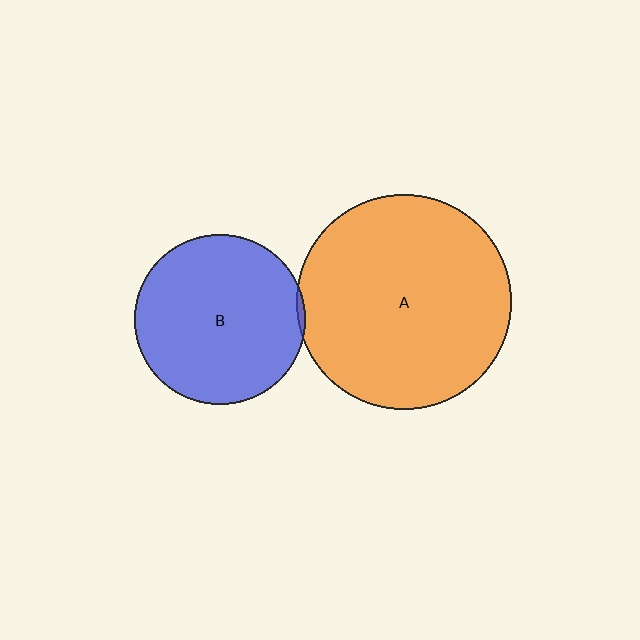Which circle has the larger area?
Circle A (orange).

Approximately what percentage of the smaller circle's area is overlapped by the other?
Approximately 5%.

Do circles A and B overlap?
Yes.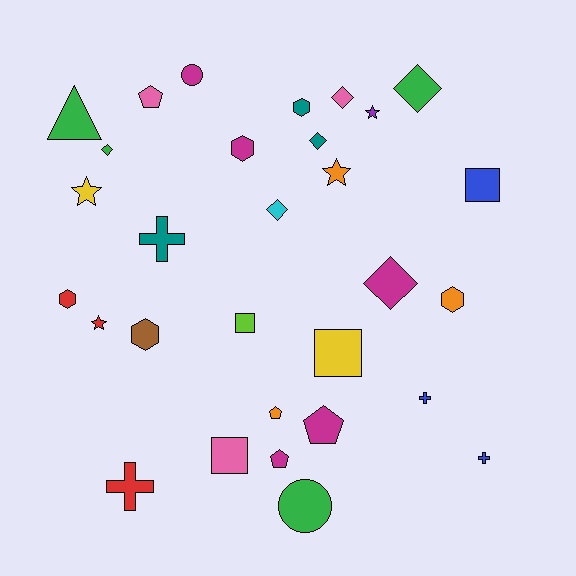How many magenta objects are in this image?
There are 5 magenta objects.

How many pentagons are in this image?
There are 4 pentagons.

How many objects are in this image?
There are 30 objects.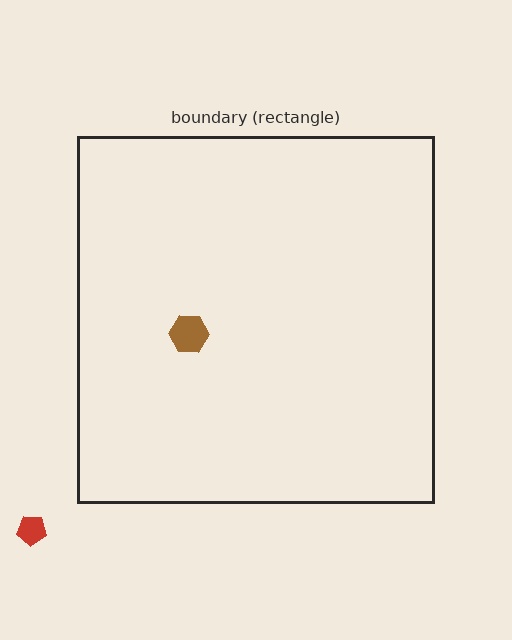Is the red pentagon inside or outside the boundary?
Outside.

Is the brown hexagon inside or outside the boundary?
Inside.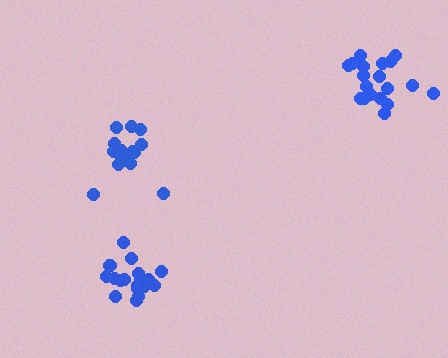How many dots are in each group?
Group 1: 19 dots, Group 2: 17 dots, Group 3: 18 dots (54 total).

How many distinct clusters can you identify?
There are 3 distinct clusters.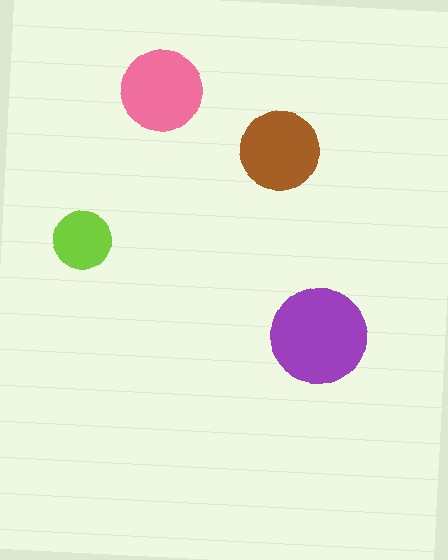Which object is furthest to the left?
The lime circle is leftmost.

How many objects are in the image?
There are 4 objects in the image.